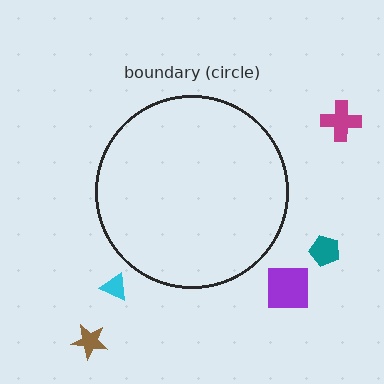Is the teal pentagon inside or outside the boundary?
Outside.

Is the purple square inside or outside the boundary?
Outside.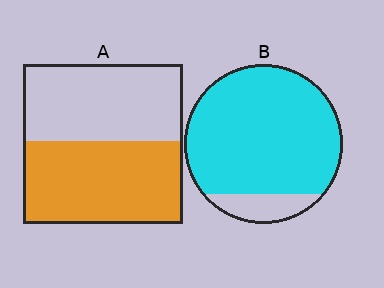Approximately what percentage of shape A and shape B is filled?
A is approximately 50% and B is approximately 85%.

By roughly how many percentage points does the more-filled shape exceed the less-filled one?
By roughly 35 percentage points (B over A).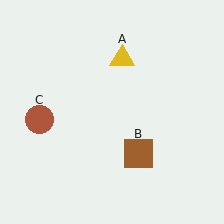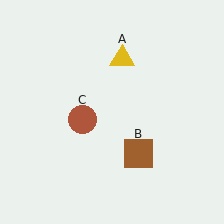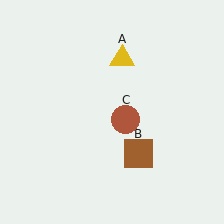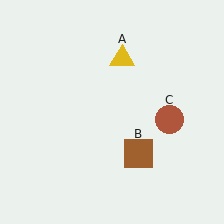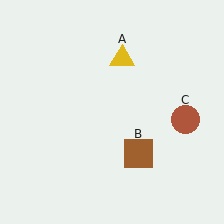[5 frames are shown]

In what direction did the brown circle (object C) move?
The brown circle (object C) moved right.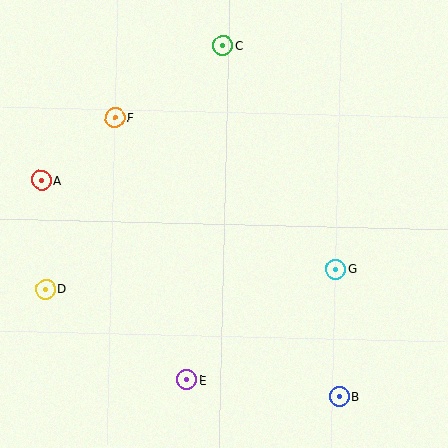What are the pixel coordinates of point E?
Point E is at (187, 380).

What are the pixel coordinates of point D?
Point D is at (46, 289).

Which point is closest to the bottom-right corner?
Point B is closest to the bottom-right corner.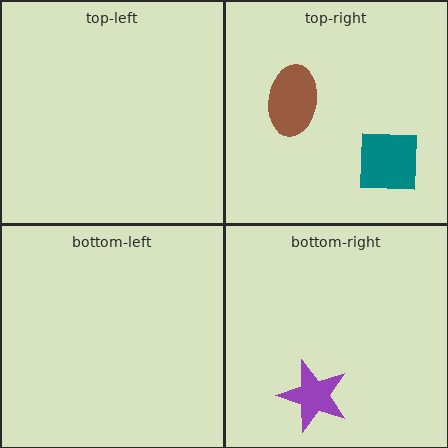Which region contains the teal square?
The top-right region.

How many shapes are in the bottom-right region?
1.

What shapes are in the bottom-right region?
The purple star.